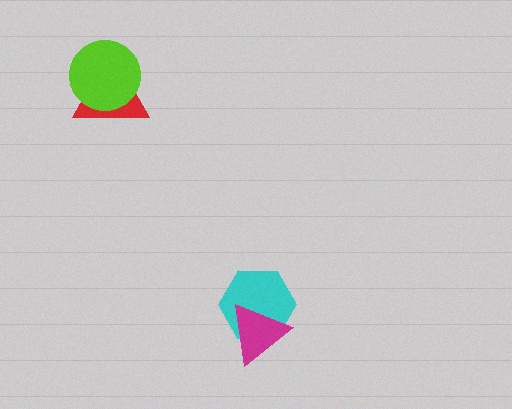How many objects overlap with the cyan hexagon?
1 object overlaps with the cyan hexagon.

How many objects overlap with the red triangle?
1 object overlaps with the red triangle.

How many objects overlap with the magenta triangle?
1 object overlaps with the magenta triangle.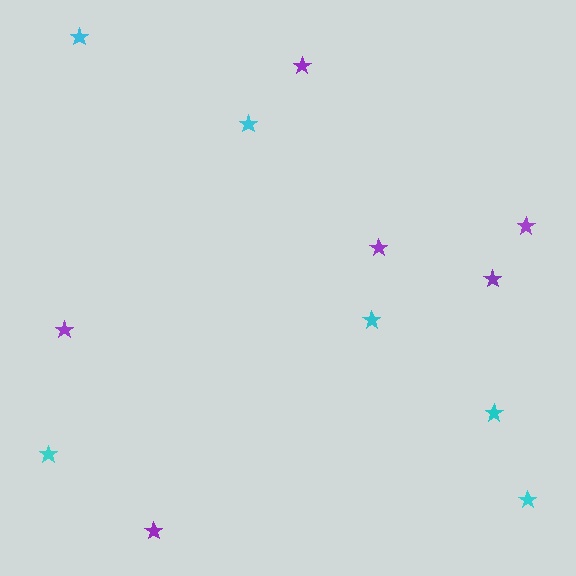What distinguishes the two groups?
There are 2 groups: one group of purple stars (6) and one group of cyan stars (6).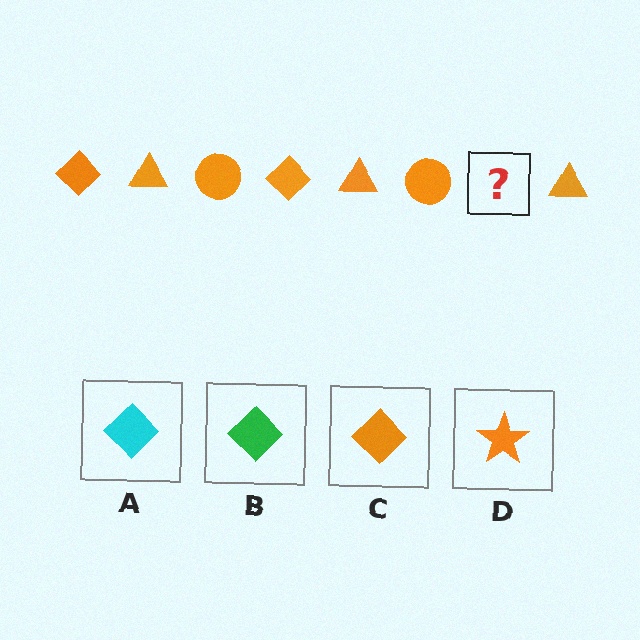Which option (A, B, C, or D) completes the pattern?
C.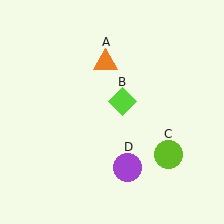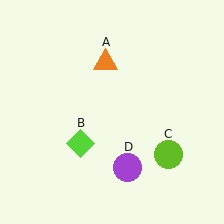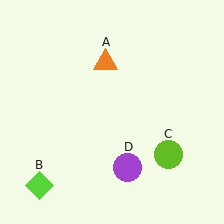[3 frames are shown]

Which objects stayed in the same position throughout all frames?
Orange triangle (object A) and lime circle (object C) and purple circle (object D) remained stationary.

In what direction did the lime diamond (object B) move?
The lime diamond (object B) moved down and to the left.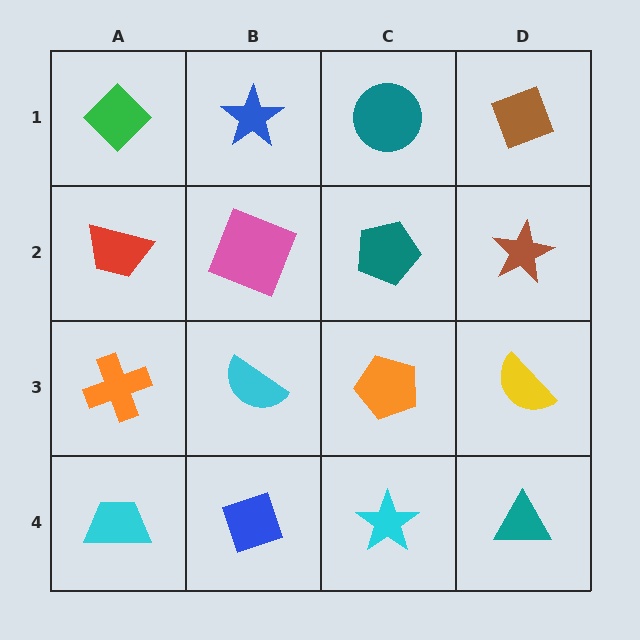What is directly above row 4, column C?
An orange pentagon.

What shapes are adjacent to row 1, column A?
A red trapezoid (row 2, column A), a blue star (row 1, column B).